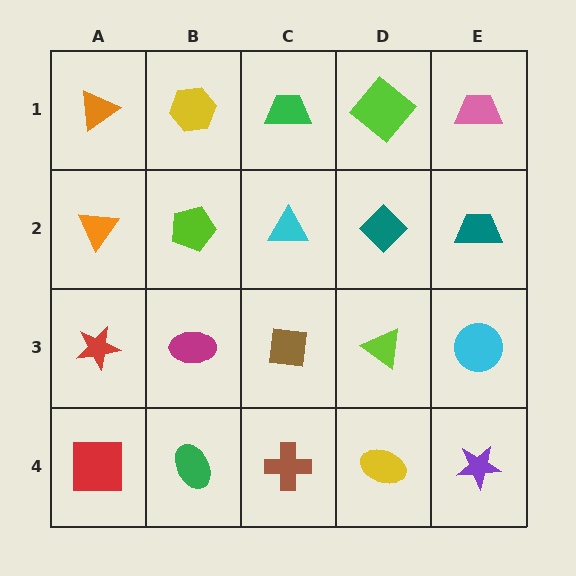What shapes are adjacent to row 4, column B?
A magenta ellipse (row 3, column B), a red square (row 4, column A), a brown cross (row 4, column C).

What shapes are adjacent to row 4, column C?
A brown square (row 3, column C), a green ellipse (row 4, column B), a yellow ellipse (row 4, column D).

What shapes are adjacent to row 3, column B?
A lime pentagon (row 2, column B), a green ellipse (row 4, column B), a red star (row 3, column A), a brown square (row 3, column C).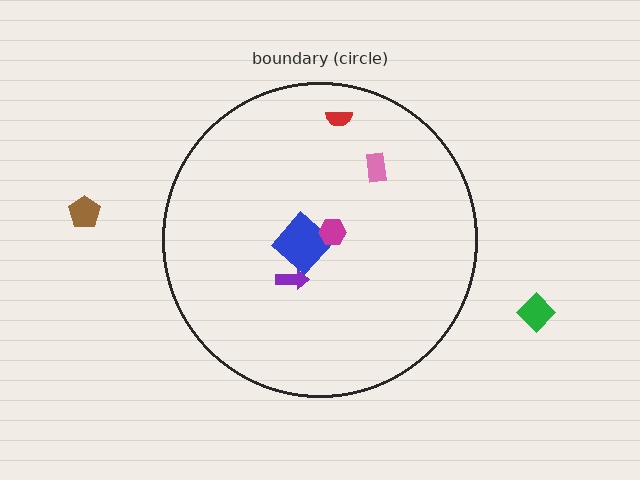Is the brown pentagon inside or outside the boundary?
Outside.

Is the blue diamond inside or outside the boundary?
Inside.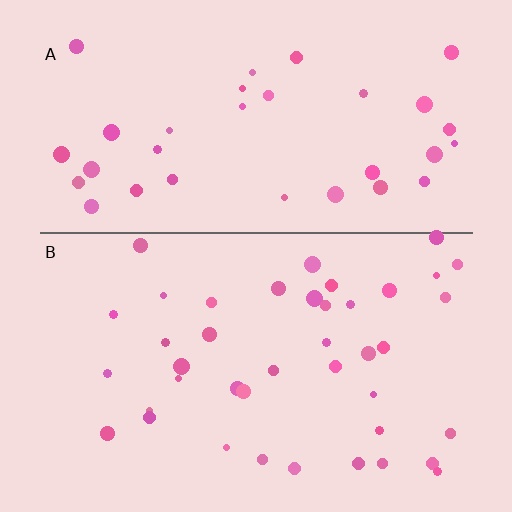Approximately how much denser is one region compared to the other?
Approximately 1.2× — region B over region A.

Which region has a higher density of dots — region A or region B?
B (the bottom).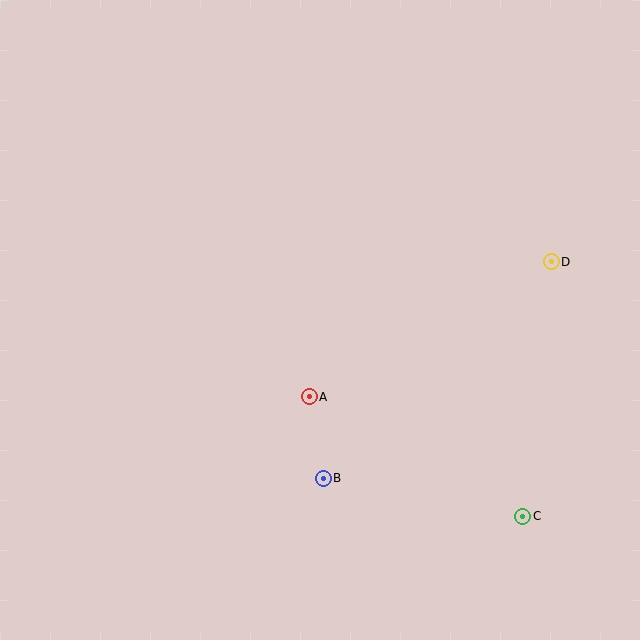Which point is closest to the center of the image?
Point A at (309, 397) is closest to the center.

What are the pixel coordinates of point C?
Point C is at (523, 516).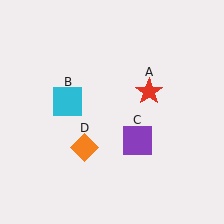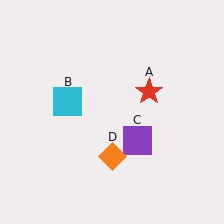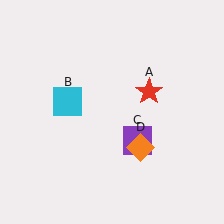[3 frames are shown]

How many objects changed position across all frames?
1 object changed position: orange diamond (object D).